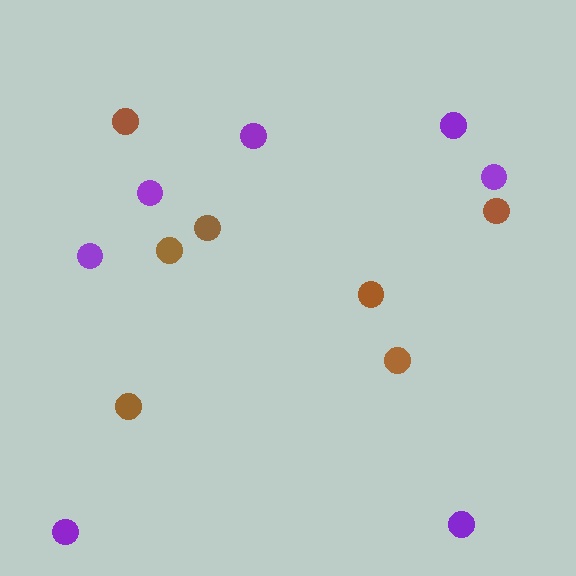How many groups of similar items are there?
There are 2 groups: one group of brown circles (7) and one group of purple circles (7).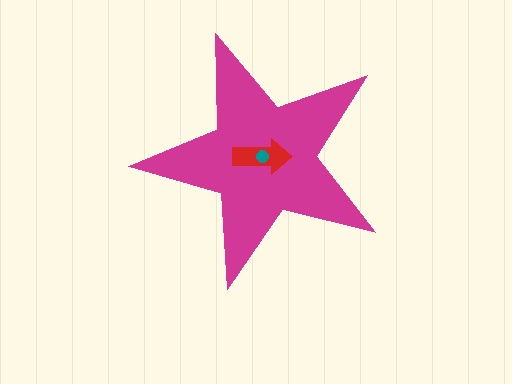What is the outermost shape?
The magenta star.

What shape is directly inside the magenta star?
The red arrow.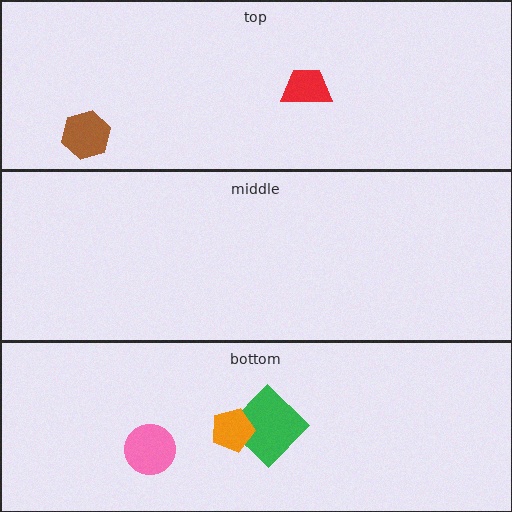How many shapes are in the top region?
2.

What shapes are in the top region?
The brown hexagon, the red trapezoid.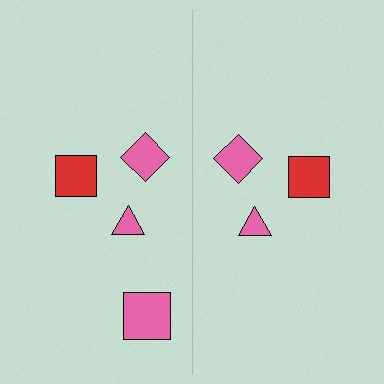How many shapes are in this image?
There are 7 shapes in this image.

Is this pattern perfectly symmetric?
No, the pattern is not perfectly symmetric. A pink square is missing from the right side.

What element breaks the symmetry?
A pink square is missing from the right side.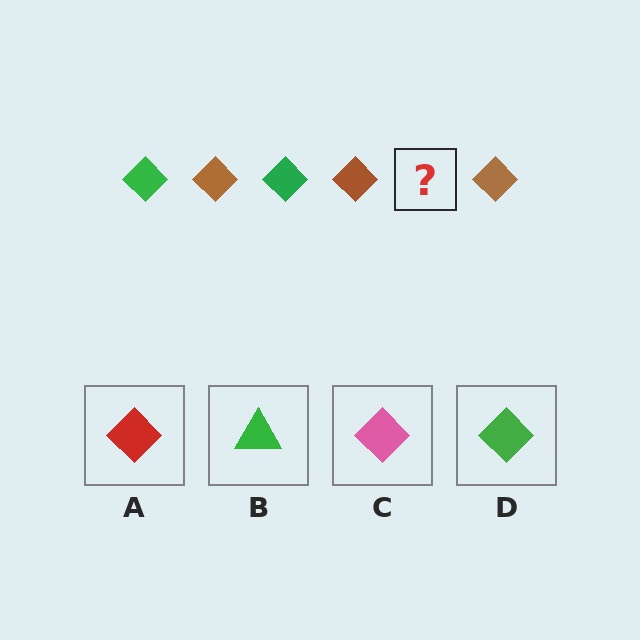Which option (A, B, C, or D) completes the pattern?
D.